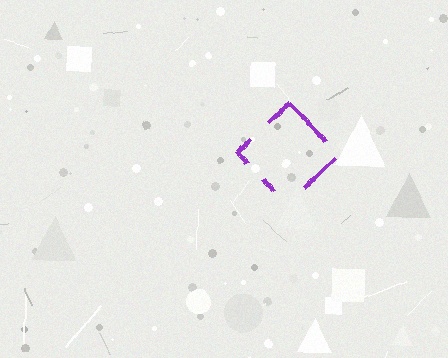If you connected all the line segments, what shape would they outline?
They would outline a diamond.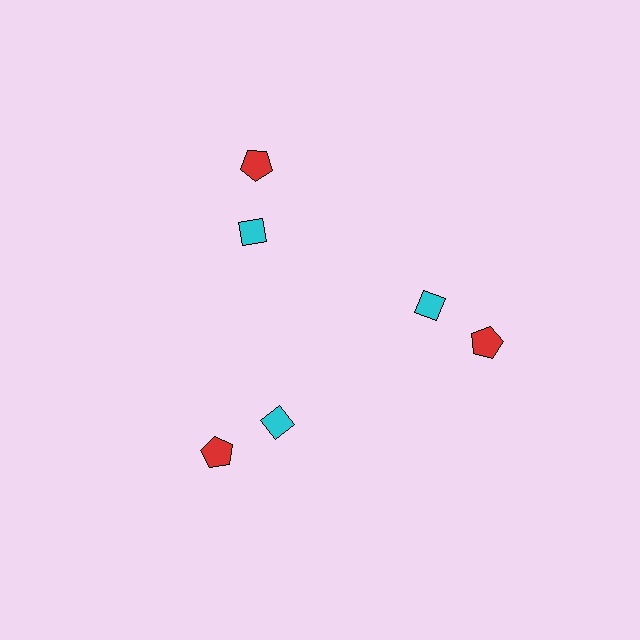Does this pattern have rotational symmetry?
Yes, this pattern has 3-fold rotational symmetry. It looks the same after rotating 120 degrees around the center.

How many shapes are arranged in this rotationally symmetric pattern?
There are 6 shapes, arranged in 3 groups of 2.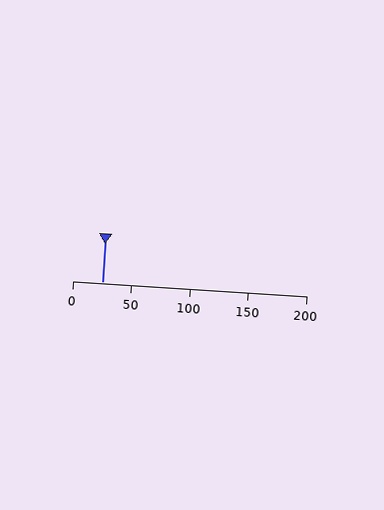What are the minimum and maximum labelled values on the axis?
The axis runs from 0 to 200.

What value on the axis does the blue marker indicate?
The marker indicates approximately 25.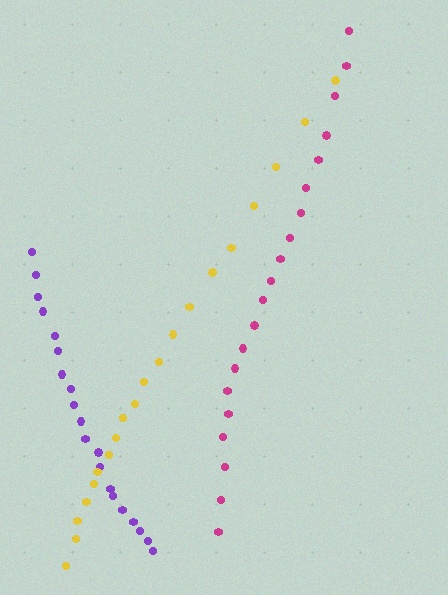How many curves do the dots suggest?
There are 3 distinct paths.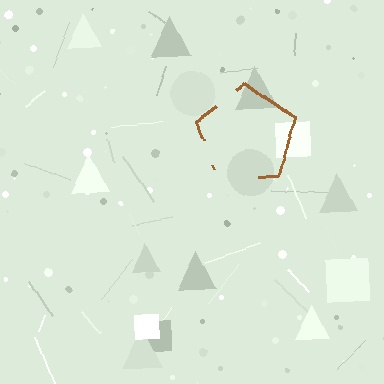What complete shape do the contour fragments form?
The contour fragments form a pentagon.